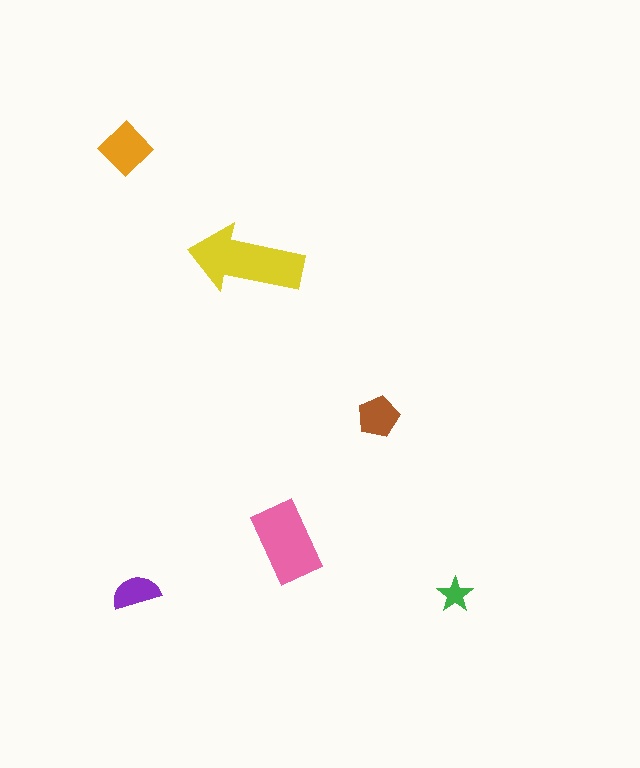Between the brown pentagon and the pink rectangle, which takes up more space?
The pink rectangle.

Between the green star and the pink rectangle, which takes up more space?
The pink rectangle.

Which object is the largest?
The yellow arrow.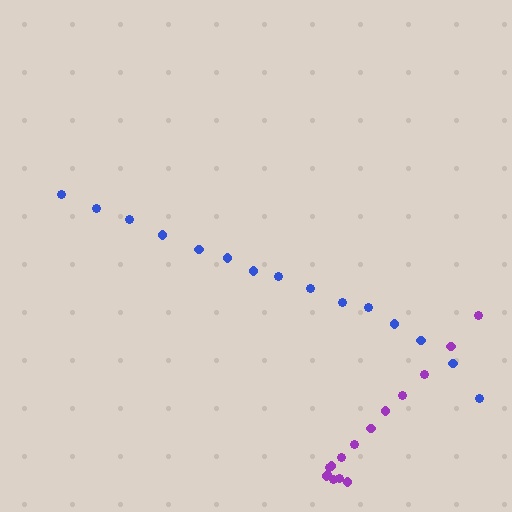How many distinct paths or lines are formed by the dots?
There are 2 distinct paths.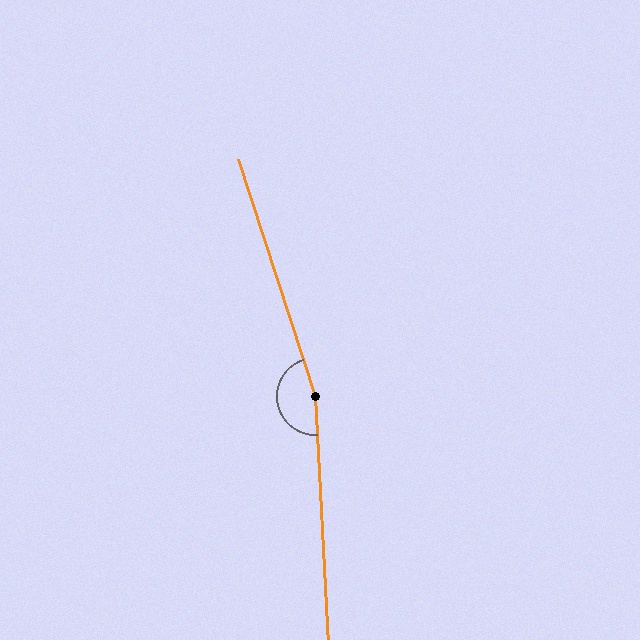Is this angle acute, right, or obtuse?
It is obtuse.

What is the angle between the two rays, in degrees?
Approximately 165 degrees.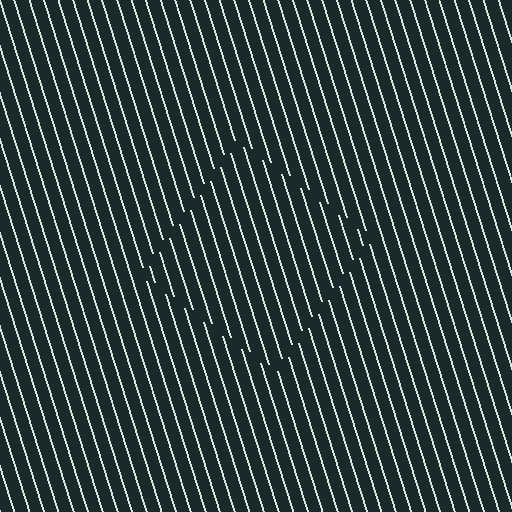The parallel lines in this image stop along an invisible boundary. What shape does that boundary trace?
An illusory square. The interior of the shape contains the same grating, shifted by half a period — the contour is defined by the phase discontinuity where line-ends from the inner and outer gratings abut.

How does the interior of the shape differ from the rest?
The interior of the shape contains the same grating, shifted by half a period — the contour is defined by the phase discontinuity where line-ends from the inner and outer gratings abut.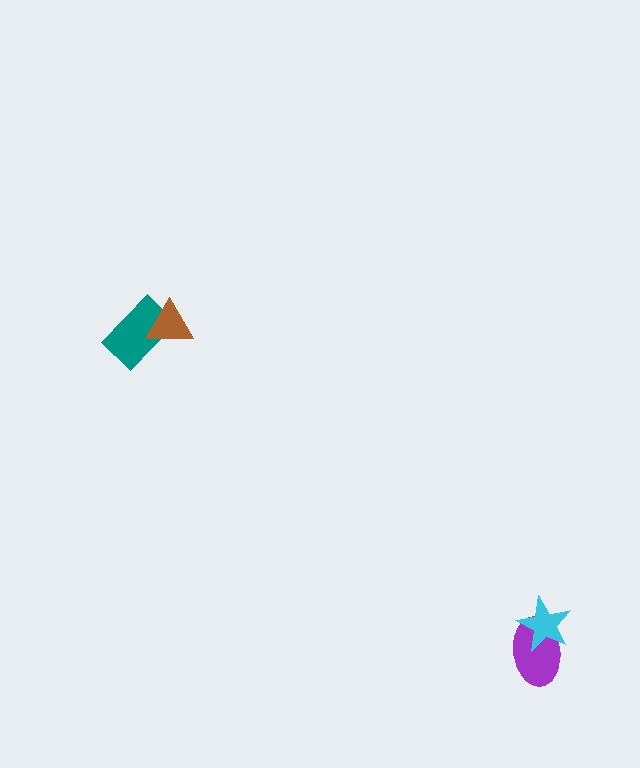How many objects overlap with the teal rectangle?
1 object overlaps with the teal rectangle.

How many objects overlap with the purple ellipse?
1 object overlaps with the purple ellipse.